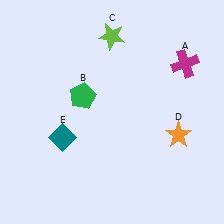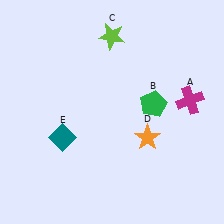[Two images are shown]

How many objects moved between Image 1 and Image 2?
3 objects moved between the two images.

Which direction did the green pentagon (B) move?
The green pentagon (B) moved right.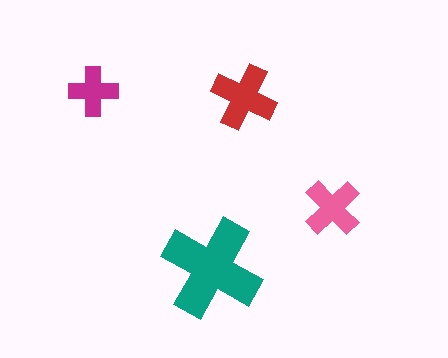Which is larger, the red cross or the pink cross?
The red one.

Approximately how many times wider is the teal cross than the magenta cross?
About 2 times wider.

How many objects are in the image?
There are 4 objects in the image.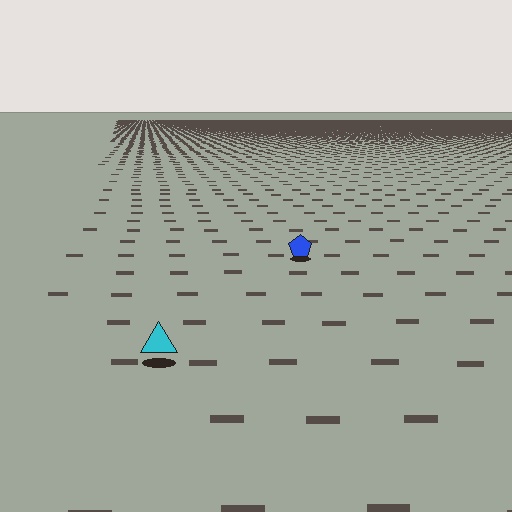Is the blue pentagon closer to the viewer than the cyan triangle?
No. The cyan triangle is closer — you can tell from the texture gradient: the ground texture is coarser near it.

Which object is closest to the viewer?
The cyan triangle is closest. The texture marks near it are larger and more spread out.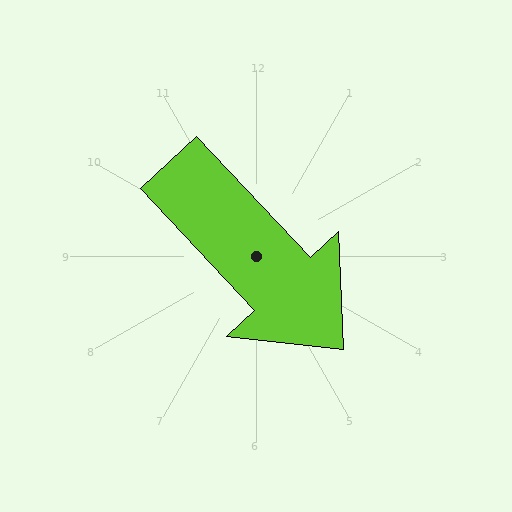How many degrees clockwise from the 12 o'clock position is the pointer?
Approximately 137 degrees.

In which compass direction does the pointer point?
Southeast.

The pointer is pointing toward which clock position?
Roughly 5 o'clock.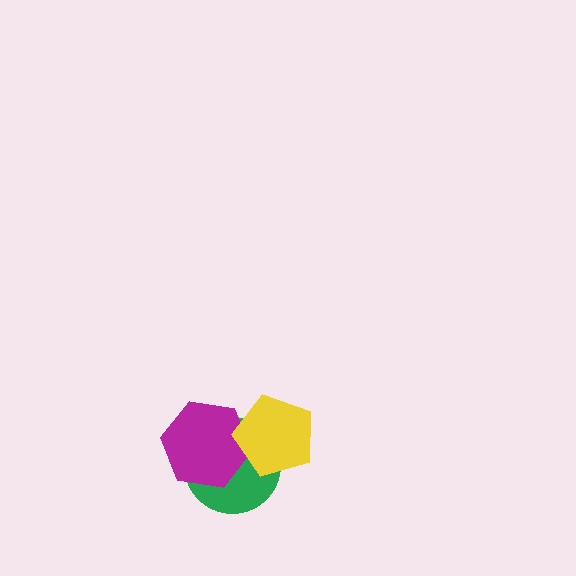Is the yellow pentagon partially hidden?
No, no other shape covers it.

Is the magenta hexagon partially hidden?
Yes, it is partially covered by another shape.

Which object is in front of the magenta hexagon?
The yellow pentagon is in front of the magenta hexagon.